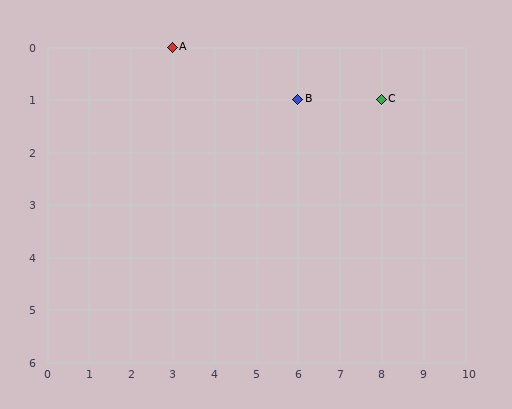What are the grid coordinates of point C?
Point C is at grid coordinates (8, 1).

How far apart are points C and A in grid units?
Points C and A are 5 columns and 1 row apart (about 5.1 grid units diagonally).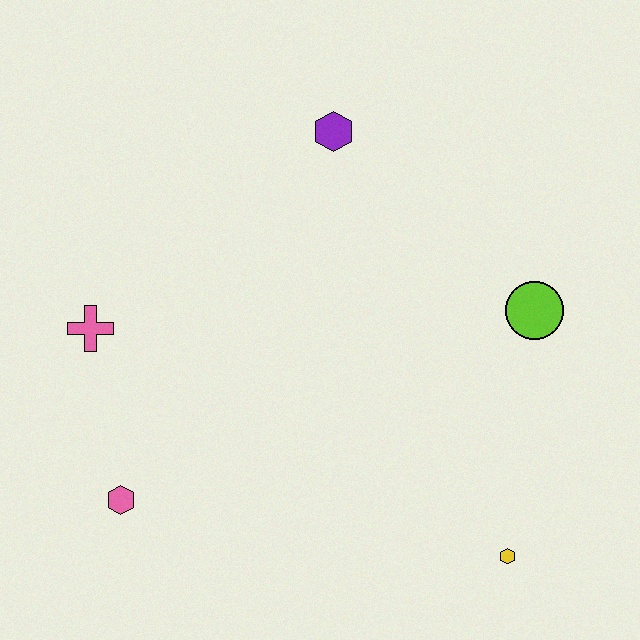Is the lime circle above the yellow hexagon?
Yes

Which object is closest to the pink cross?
The pink hexagon is closest to the pink cross.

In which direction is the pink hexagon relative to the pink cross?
The pink hexagon is below the pink cross.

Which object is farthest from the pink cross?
The yellow hexagon is farthest from the pink cross.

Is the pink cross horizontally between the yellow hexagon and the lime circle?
No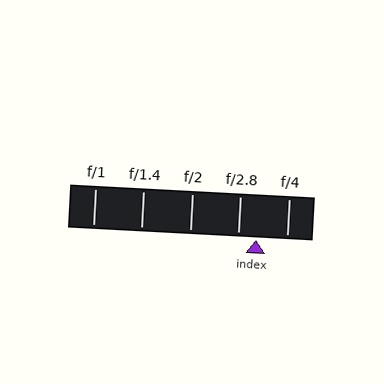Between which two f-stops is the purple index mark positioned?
The index mark is between f/2.8 and f/4.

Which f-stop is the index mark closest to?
The index mark is closest to f/2.8.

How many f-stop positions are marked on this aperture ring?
There are 5 f-stop positions marked.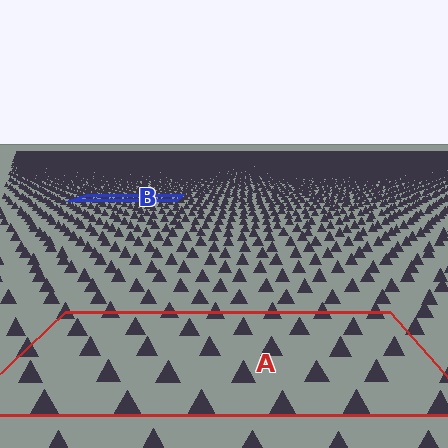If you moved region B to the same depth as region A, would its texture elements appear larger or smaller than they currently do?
They would appear larger. At a closer depth, the same texture elements are projected at a bigger on-screen size.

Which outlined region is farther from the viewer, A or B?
Region B is farther from the viewer — the texture elements inside it appear smaller and more densely packed.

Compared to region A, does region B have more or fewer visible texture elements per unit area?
Region B has more texture elements per unit area — they are packed more densely because it is farther away.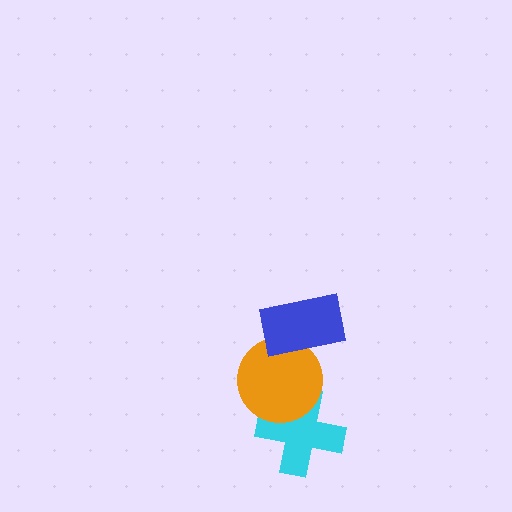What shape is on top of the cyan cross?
The orange circle is on top of the cyan cross.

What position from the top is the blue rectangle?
The blue rectangle is 1st from the top.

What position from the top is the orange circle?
The orange circle is 2nd from the top.